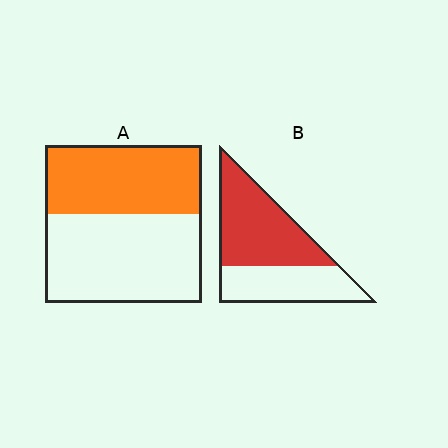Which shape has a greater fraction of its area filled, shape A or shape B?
Shape B.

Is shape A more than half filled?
No.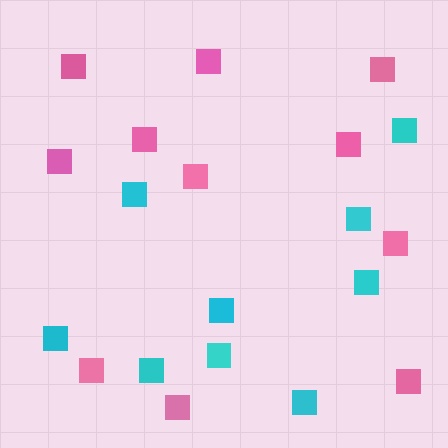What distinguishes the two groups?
There are 2 groups: one group of cyan squares (9) and one group of pink squares (11).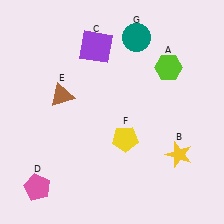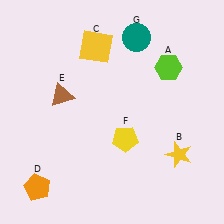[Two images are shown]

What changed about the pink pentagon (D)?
In Image 1, D is pink. In Image 2, it changed to orange.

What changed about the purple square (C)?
In Image 1, C is purple. In Image 2, it changed to yellow.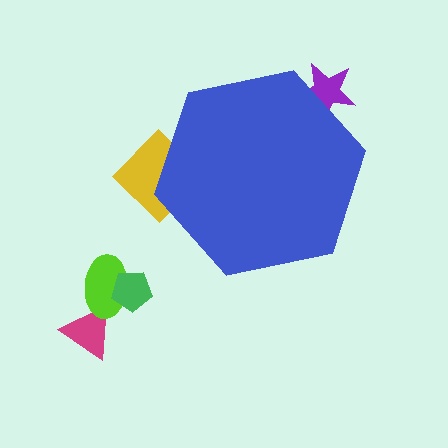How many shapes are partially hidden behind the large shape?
2 shapes are partially hidden.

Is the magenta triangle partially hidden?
No, the magenta triangle is fully visible.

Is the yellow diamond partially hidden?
Yes, the yellow diamond is partially hidden behind the blue hexagon.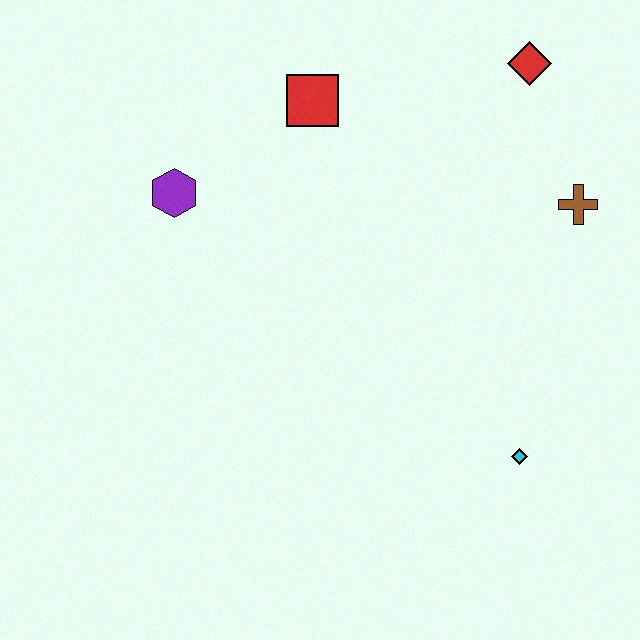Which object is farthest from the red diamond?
The cyan diamond is farthest from the red diamond.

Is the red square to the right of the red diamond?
No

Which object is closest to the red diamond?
The brown cross is closest to the red diamond.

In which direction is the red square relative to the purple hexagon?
The red square is to the right of the purple hexagon.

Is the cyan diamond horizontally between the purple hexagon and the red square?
No